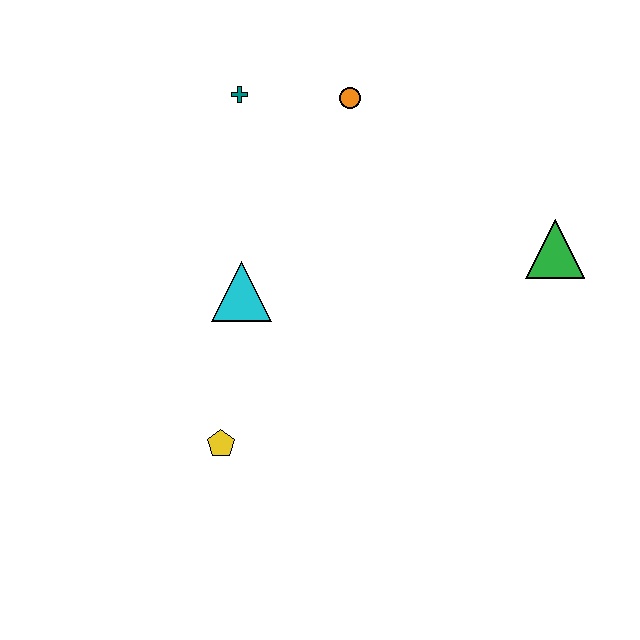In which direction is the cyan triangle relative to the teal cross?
The cyan triangle is below the teal cross.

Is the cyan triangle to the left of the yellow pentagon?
No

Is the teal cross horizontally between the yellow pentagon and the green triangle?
Yes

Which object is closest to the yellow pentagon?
The cyan triangle is closest to the yellow pentagon.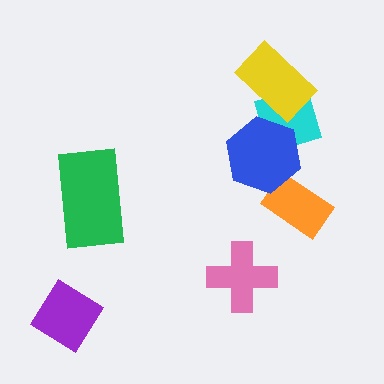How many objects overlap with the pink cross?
0 objects overlap with the pink cross.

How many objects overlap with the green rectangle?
0 objects overlap with the green rectangle.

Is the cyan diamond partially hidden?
Yes, it is partially covered by another shape.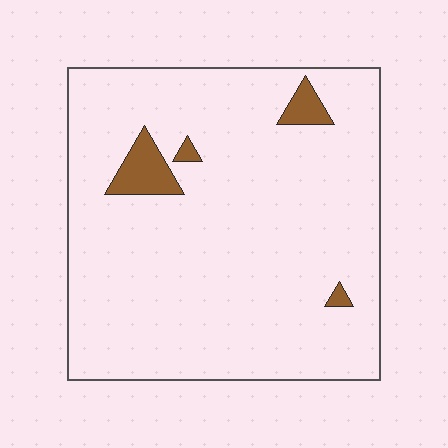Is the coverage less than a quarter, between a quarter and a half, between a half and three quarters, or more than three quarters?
Less than a quarter.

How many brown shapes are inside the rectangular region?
4.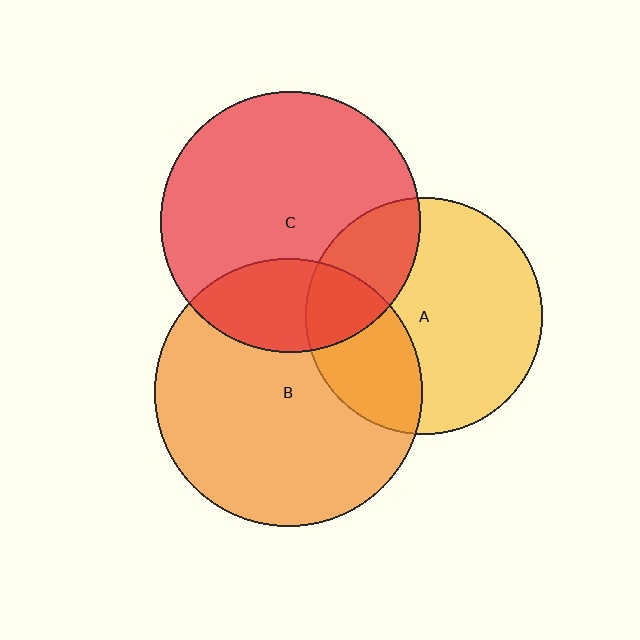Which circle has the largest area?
Circle B (orange).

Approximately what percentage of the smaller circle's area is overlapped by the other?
Approximately 30%.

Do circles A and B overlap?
Yes.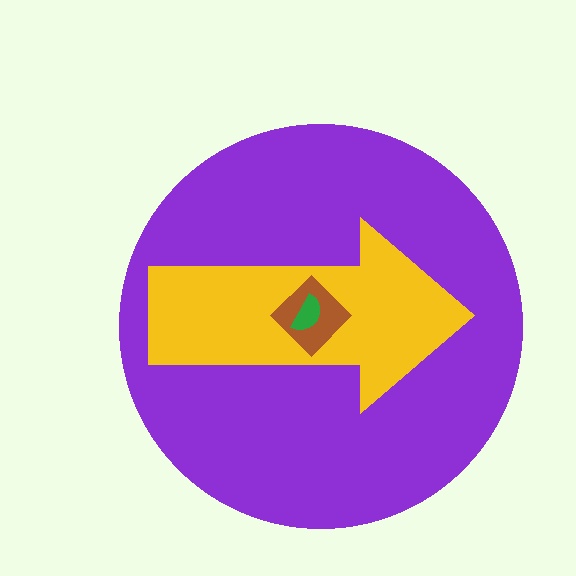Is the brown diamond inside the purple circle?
Yes.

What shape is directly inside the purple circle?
The yellow arrow.